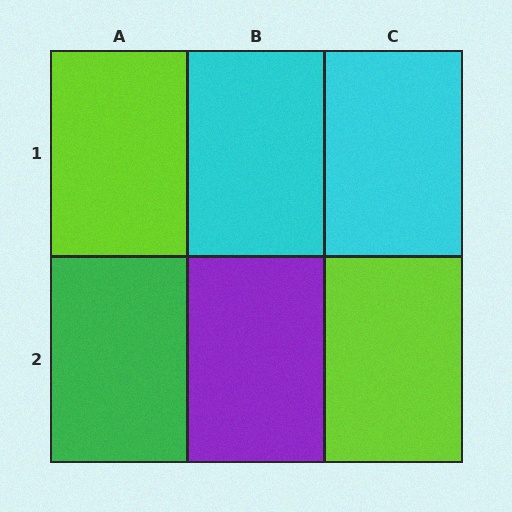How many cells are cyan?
2 cells are cyan.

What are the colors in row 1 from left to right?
Lime, cyan, cyan.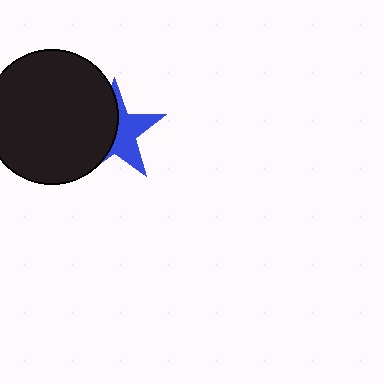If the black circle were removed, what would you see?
You would see the complete blue star.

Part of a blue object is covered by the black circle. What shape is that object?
It is a star.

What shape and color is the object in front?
The object in front is a black circle.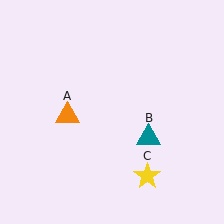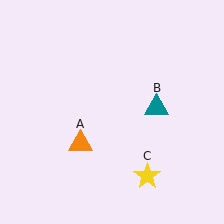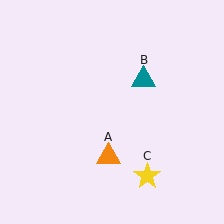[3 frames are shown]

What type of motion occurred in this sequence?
The orange triangle (object A), teal triangle (object B) rotated counterclockwise around the center of the scene.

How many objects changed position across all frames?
2 objects changed position: orange triangle (object A), teal triangle (object B).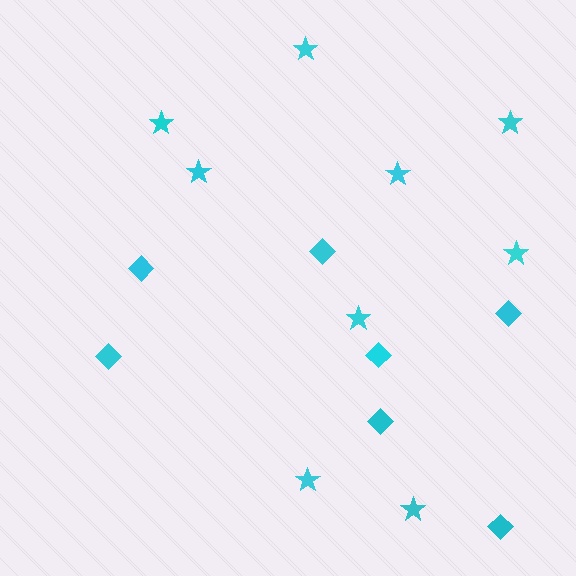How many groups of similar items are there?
There are 2 groups: one group of stars (9) and one group of diamonds (7).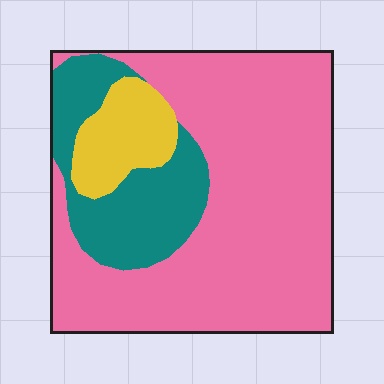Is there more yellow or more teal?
Teal.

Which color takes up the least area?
Yellow, at roughly 10%.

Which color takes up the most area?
Pink, at roughly 70%.